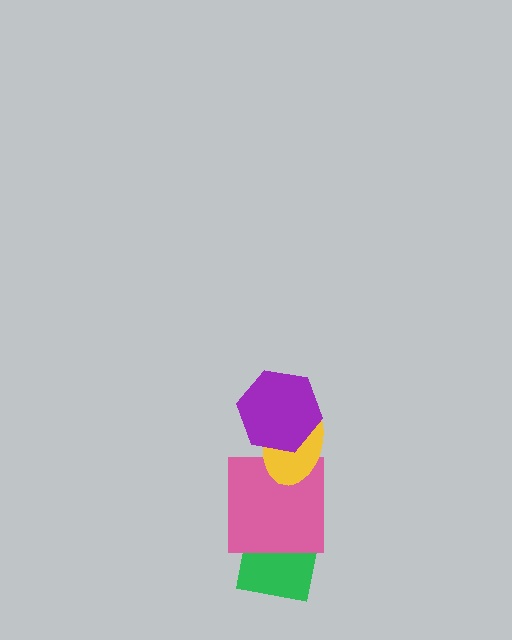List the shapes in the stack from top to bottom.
From top to bottom: the purple hexagon, the yellow ellipse, the pink square, the green square.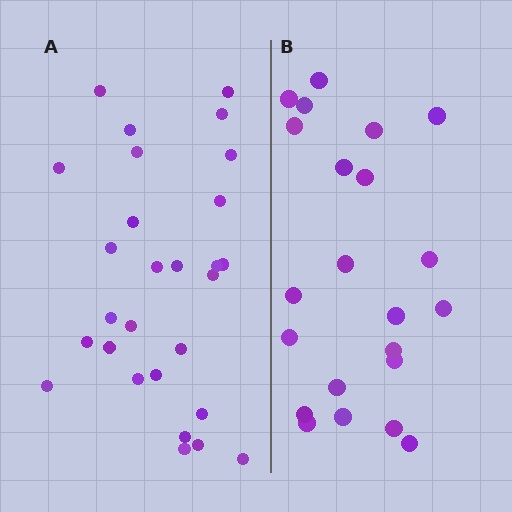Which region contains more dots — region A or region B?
Region A (the left region) has more dots.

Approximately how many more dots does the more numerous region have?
Region A has about 6 more dots than region B.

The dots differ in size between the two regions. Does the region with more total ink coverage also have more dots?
No. Region B has more total ink coverage because its dots are larger, but region A actually contains more individual dots. Total area can be misleading — the number of items is what matters here.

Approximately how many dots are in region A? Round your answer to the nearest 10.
About 30 dots. (The exact count is 28, which rounds to 30.)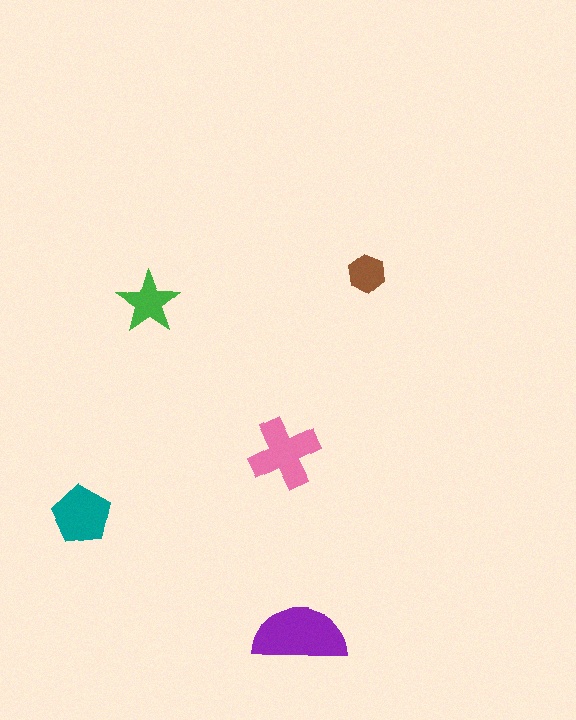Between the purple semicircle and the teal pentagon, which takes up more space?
The purple semicircle.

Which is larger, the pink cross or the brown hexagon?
The pink cross.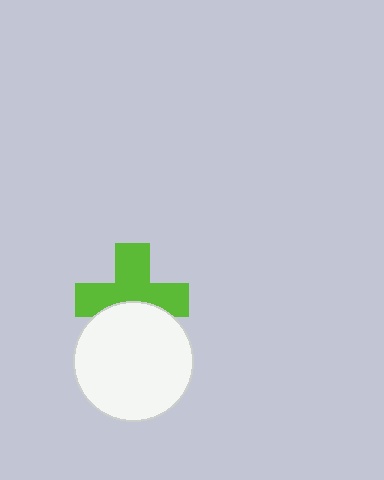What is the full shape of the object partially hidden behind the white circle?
The partially hidden object is a lime cross.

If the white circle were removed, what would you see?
You would see the complete lime cross.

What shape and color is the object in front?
The object in front is a white circle.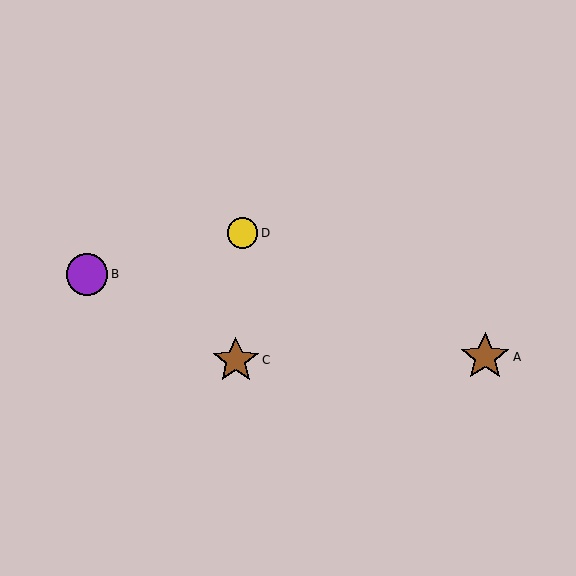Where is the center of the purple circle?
The center of the purple circle is at (87, 274).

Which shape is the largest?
The brown star (labeled A) is the largest.